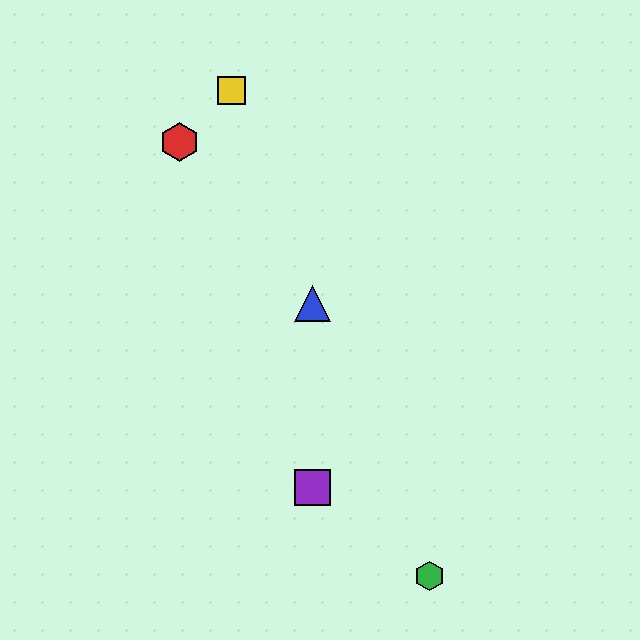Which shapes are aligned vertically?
The blue triangle, the purple square are aligned vertically.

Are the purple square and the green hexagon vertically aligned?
No, the purple square is at x≈312 and the green hexagon is at x≈429.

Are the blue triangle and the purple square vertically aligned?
Yes, both are at x≈312.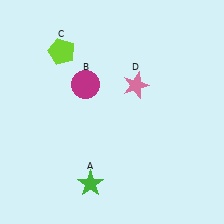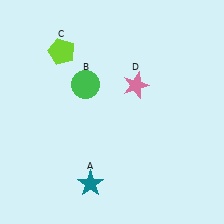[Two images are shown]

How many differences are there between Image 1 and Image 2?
There are 2 differences between the two images.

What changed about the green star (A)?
In Image 1, A is green. In Image 2, it changed to teal.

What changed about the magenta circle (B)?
In Image 1, B is magenta. In Image 2, it changed to green.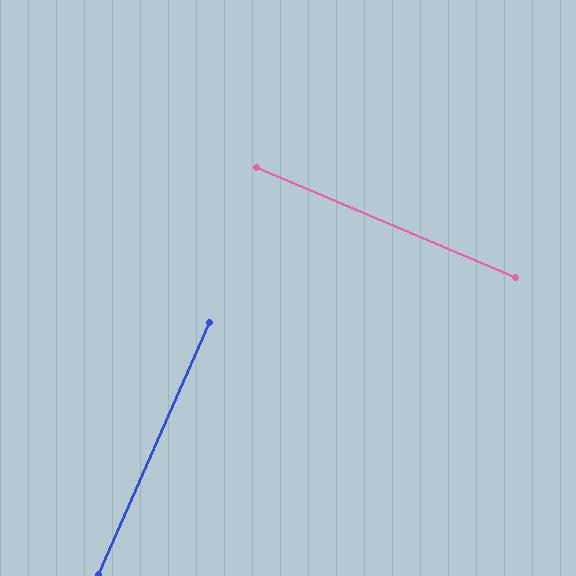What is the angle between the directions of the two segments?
Approximately 89 degrees.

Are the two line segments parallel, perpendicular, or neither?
Perpendicular — they meet at approximately 89°.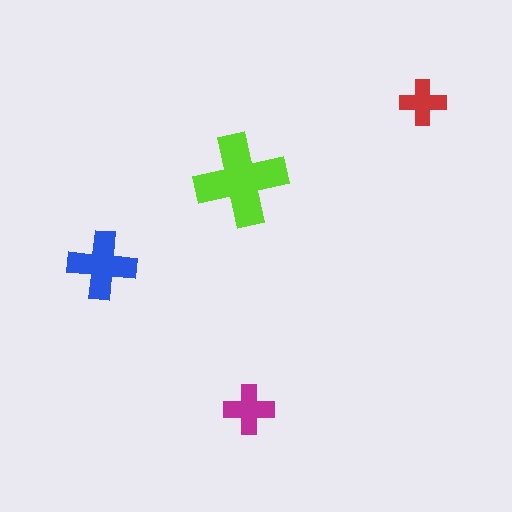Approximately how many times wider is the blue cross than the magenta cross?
About 1.5 times wider.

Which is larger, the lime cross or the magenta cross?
The lime one.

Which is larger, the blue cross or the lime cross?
The lime one.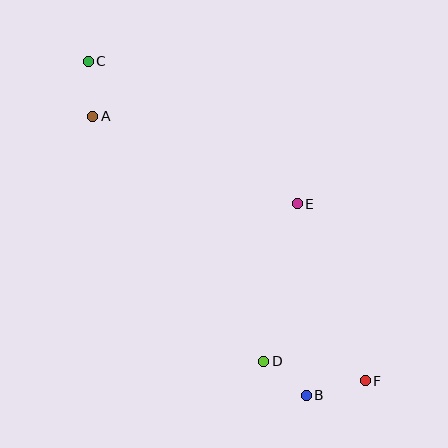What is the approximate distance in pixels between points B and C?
The distance between B and C is approximately 399 pixels.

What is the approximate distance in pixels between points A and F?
The distance between A and F is approximately 380 pixels.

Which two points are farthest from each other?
Points C and F are farthest from each other.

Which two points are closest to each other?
Points B and D are closest to each other.